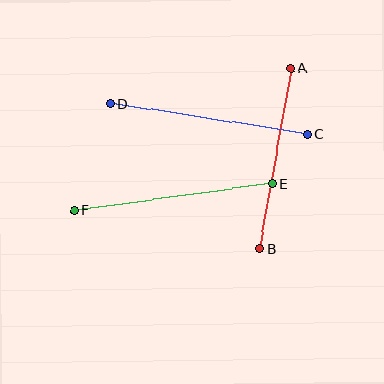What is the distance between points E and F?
The distance is approximately 199 pixels.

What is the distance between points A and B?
The distance is approximately 184 pixels.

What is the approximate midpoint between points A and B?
The midpoint is at approximately (275, 158) pixels.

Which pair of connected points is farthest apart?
Points C and D are farthest apart.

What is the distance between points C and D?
The distance is approximately 200 pixels.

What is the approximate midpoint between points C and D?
The midpoint is at approximately (209, 119) pixels.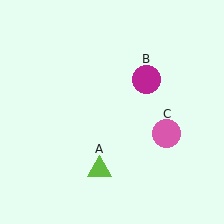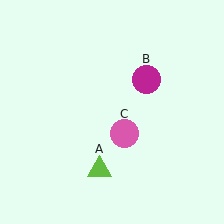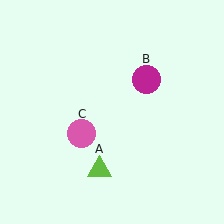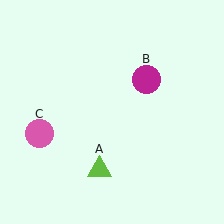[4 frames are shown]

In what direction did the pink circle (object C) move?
The pink circle (object C) moved left.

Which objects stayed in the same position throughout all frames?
Lime triangle (object A) and magenta circle (object B) remained stationary.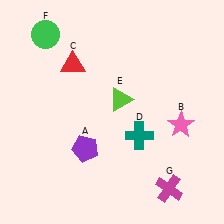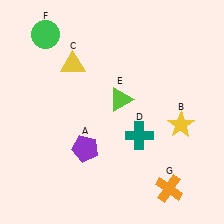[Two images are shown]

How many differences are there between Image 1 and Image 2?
There are 3 differences between the two images.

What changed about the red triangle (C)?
In Image 1, C is red. In Image 2, it changed to yellow.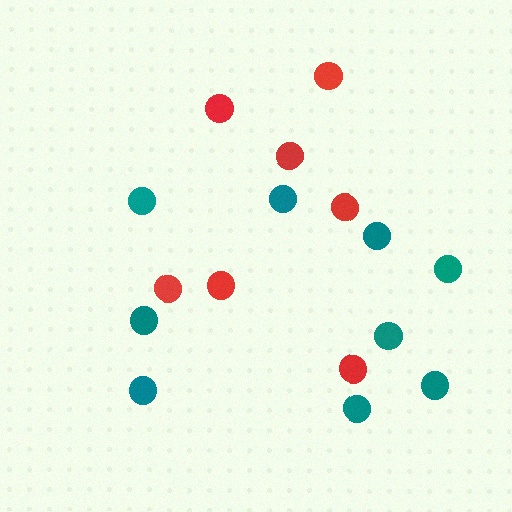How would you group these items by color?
There are 2 groups: one group of teal circles (9) and one group of red circles (7).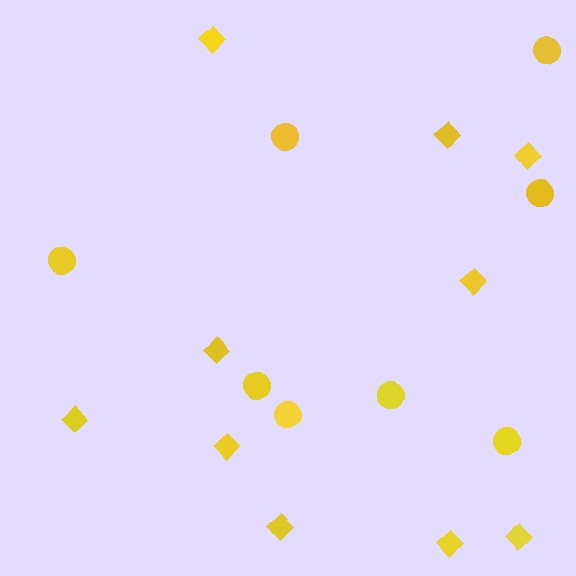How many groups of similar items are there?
There are 2 groups: one group of diamonds (10) and one group of circles (8).